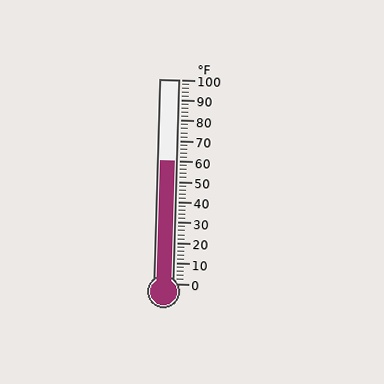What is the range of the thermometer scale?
The thermometer scale ranges from 0°F to 100°F.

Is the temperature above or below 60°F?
The temperature is at 60°F.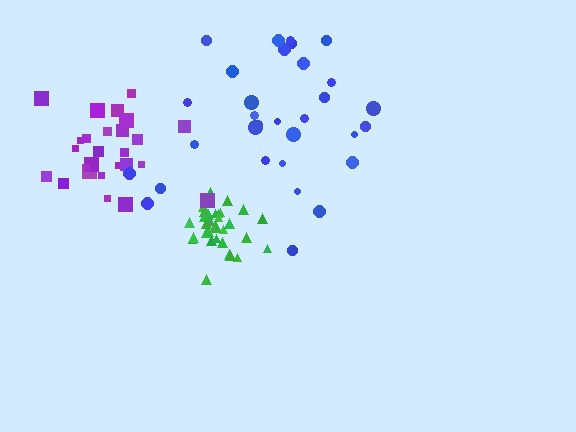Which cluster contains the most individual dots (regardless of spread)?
Green (32).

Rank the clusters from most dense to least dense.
green, purple, blue.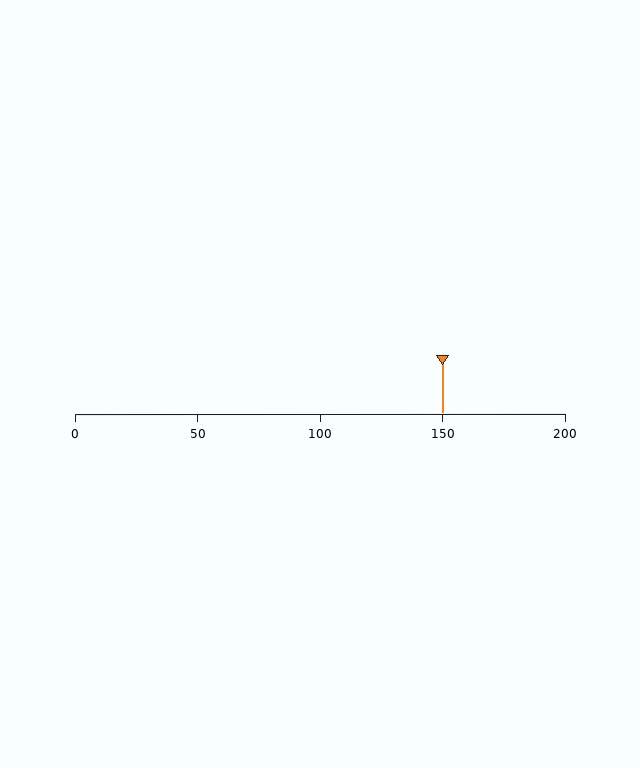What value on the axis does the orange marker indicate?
The marker indicates approximately 150.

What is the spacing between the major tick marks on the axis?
The major ticks are spaced 50 apart.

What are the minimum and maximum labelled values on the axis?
The axis runs from 0 to 200.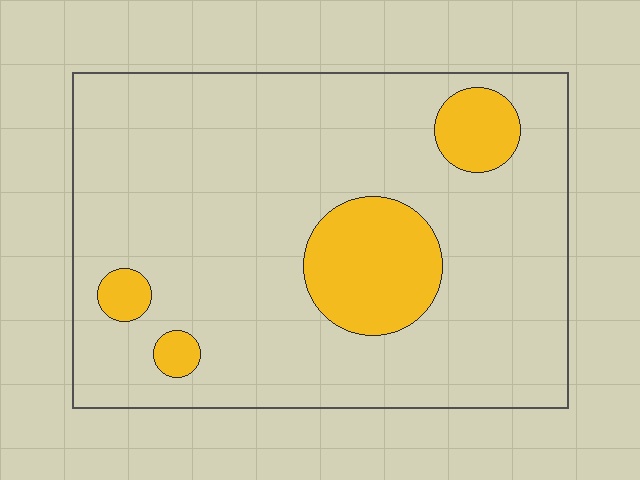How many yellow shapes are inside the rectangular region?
4.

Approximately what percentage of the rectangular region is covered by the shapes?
Approximately 15%.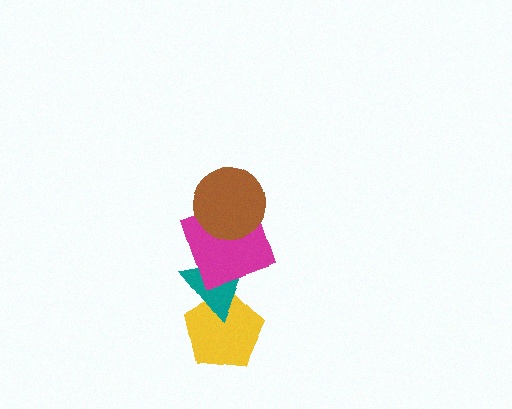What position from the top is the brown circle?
The brown circle is 1st from the top.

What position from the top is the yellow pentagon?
The yellow pentagon is 4th from the top.